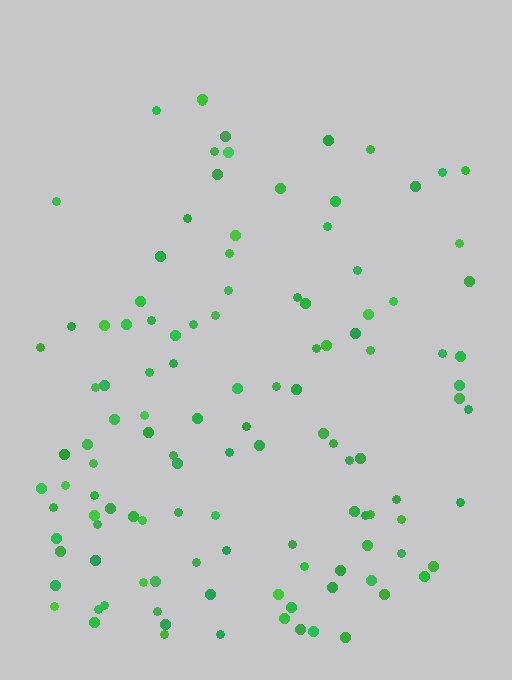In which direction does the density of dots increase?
From top to bottom, with the bottom side densest.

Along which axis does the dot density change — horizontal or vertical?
Vertical.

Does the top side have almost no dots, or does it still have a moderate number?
Still a moderate number, just noticeably fewer than the bottom.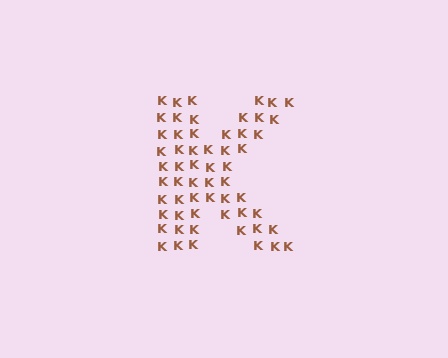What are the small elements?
The small elements are letter K's.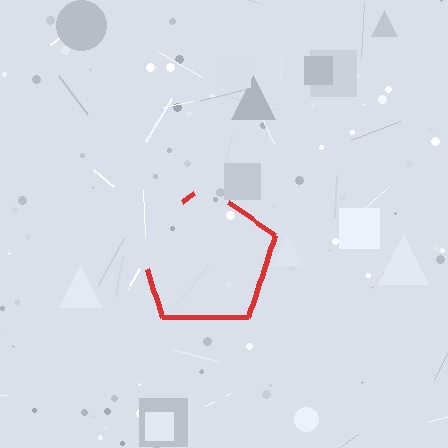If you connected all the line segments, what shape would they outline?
They would outline a pentagon.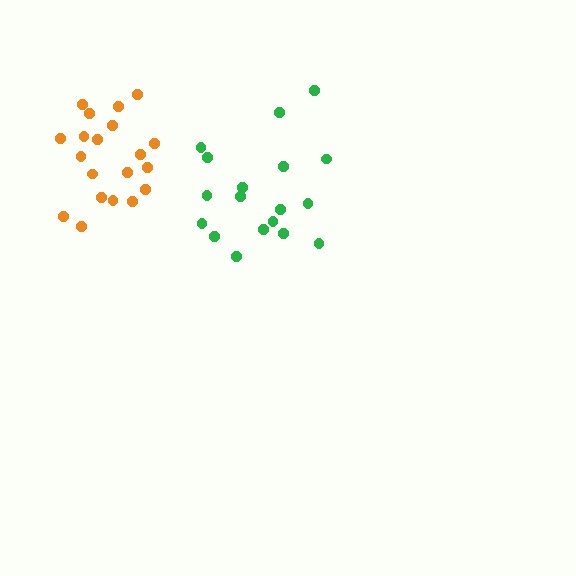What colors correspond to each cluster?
The clusters are colored: green, orange.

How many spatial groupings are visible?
There are 2 spatial groupings.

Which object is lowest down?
The green cluster is bottommost.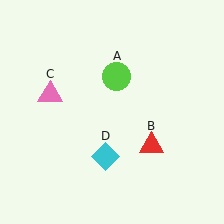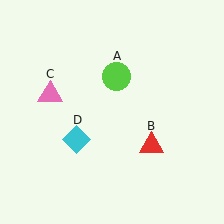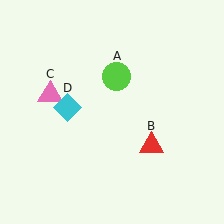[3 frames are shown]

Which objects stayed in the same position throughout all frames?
Lime circle (object A) and red triangle (object B) and pink triangle (object C) remained stationary.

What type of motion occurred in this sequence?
The cyan diamond (object D) rotated clockwise around the center of the scene.